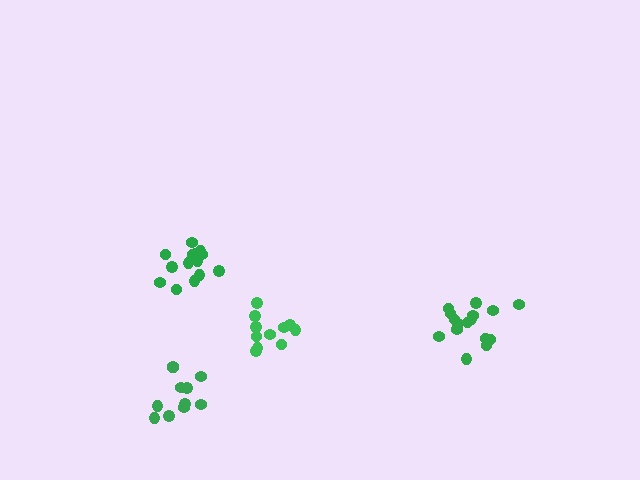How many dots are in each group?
Group 1: 12 dots, Group 2: 11 dots, Group 3: 14 dots, Group 4: 16 dots (53 total).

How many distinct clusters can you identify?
There are 4 distinct clusters.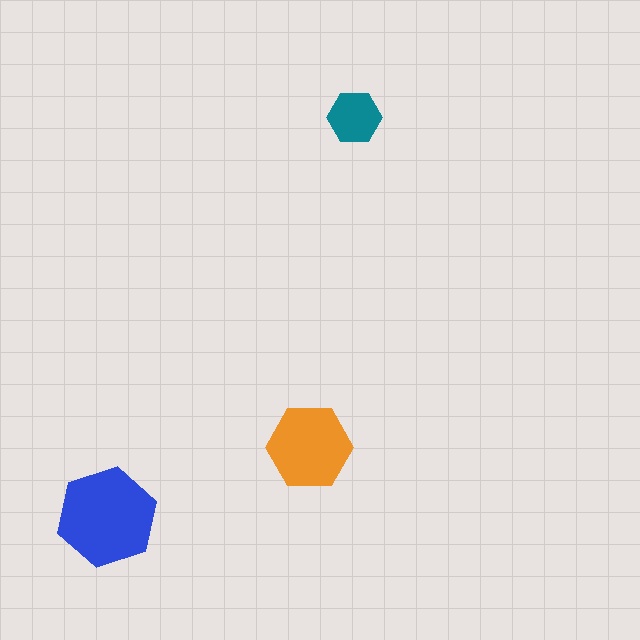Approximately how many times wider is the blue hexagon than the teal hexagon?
About 2 times wider.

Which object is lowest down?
The blue hexagon is bottommost.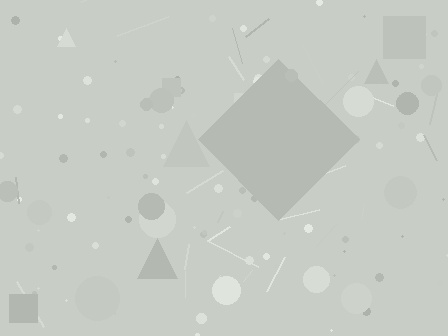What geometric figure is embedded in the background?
A diamond is embedded in the background.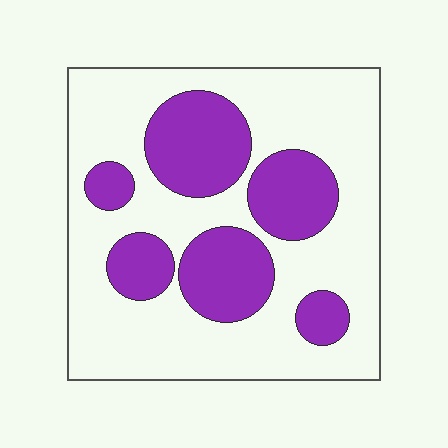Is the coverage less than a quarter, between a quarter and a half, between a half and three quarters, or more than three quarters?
Between a quarter and a half.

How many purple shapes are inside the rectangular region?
6.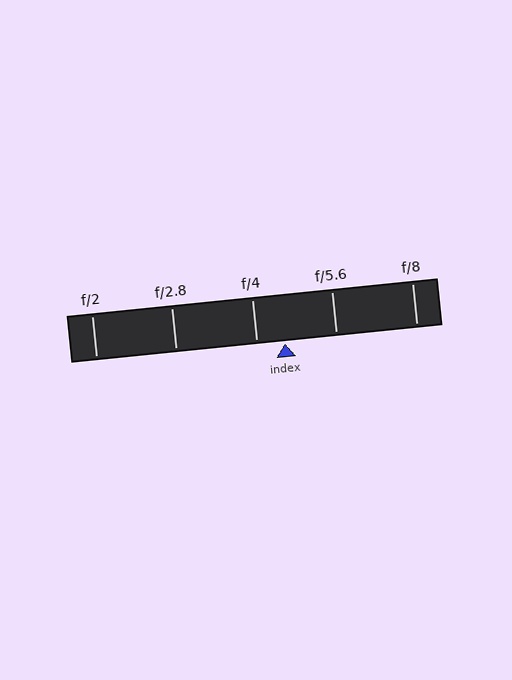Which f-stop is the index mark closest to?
The index mark is closest to f/4.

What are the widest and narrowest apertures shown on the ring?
The widest aperture shown is f/2 and the narrowest is f/8.